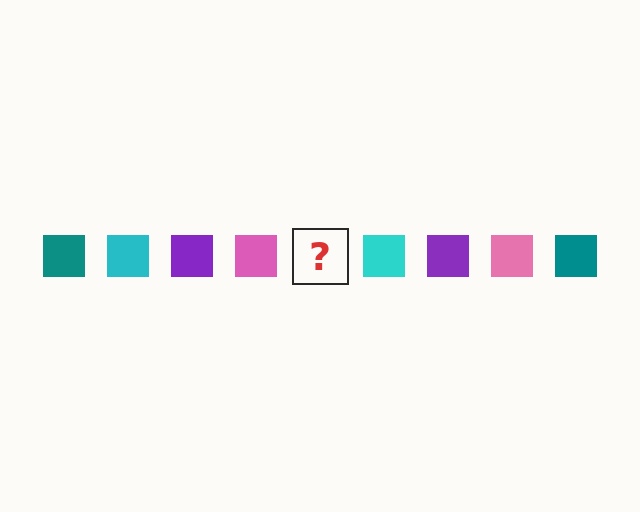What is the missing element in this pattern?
The missing element is a teal square.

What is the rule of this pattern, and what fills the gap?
The rule is that the pattern cycles through teal, cyan, purple, pink squares. The gap should be filled with a teal square.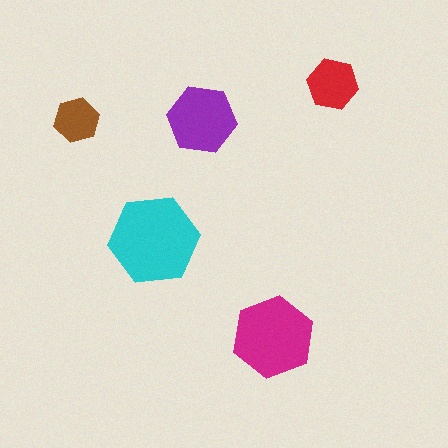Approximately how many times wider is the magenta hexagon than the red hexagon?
About 1.5 times wider.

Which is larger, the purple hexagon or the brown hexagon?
The purple one.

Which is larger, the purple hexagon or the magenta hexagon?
The magenta one.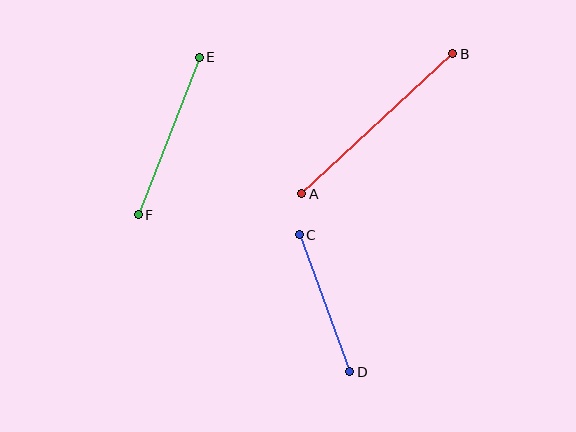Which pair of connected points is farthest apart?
Points A and B are farthest apart.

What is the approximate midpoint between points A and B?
The midpoint is at approximately (377, 124) pixels.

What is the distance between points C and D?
The distance is approximately 146 pixels.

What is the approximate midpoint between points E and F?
The midpoint is at approximately (169, 136) pixels.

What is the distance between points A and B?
The distance is approximately 206 pixels.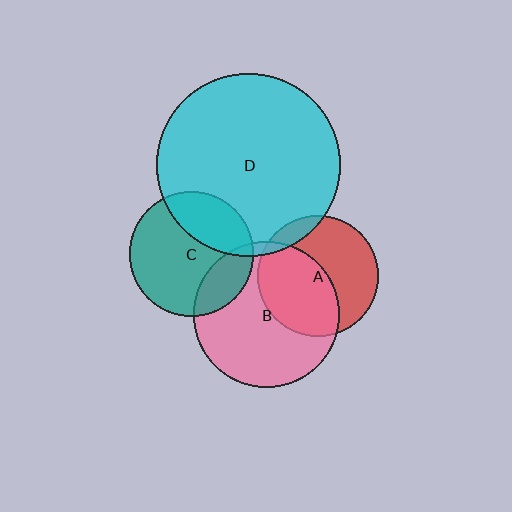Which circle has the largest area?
Circle D (cyan).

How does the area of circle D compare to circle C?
Approximately 2.2 times.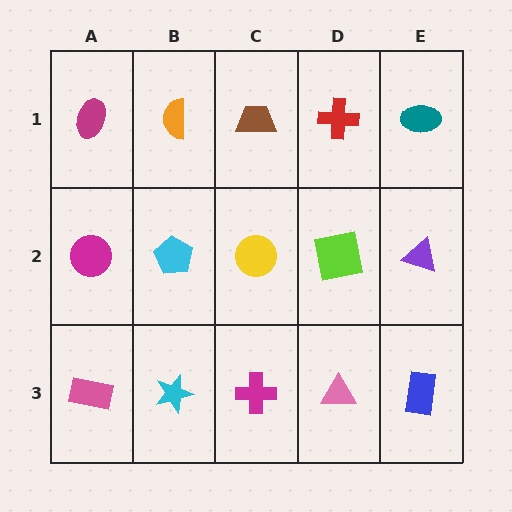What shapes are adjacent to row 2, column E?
A teal ellipse (row 1, column E), a blue rectangle (row 3, column E), a lime square (row 2, column D).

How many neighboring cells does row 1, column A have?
2.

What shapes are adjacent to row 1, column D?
A lime square (row 2, column D), a brown trapezoid (row 1, column C), a teal ellipse (row 1, column E).